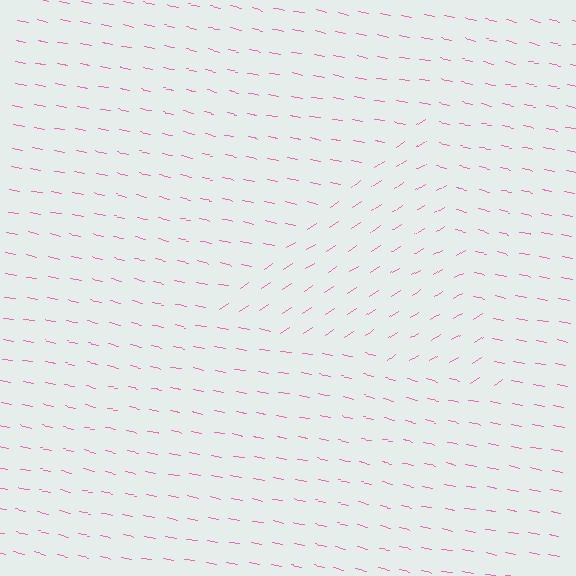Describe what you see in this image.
The image is filled with small pink line segments. A triangle region in the image has lines oriented differently from the surrounding lines, creating a visible texture boundary.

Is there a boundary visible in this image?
Yes, there is a texture boundary formed by a change in line orientation.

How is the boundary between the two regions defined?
The boundary is defined purely by a change in line orientation (approximately 45 degrees difference). All lines are the same color and thickness.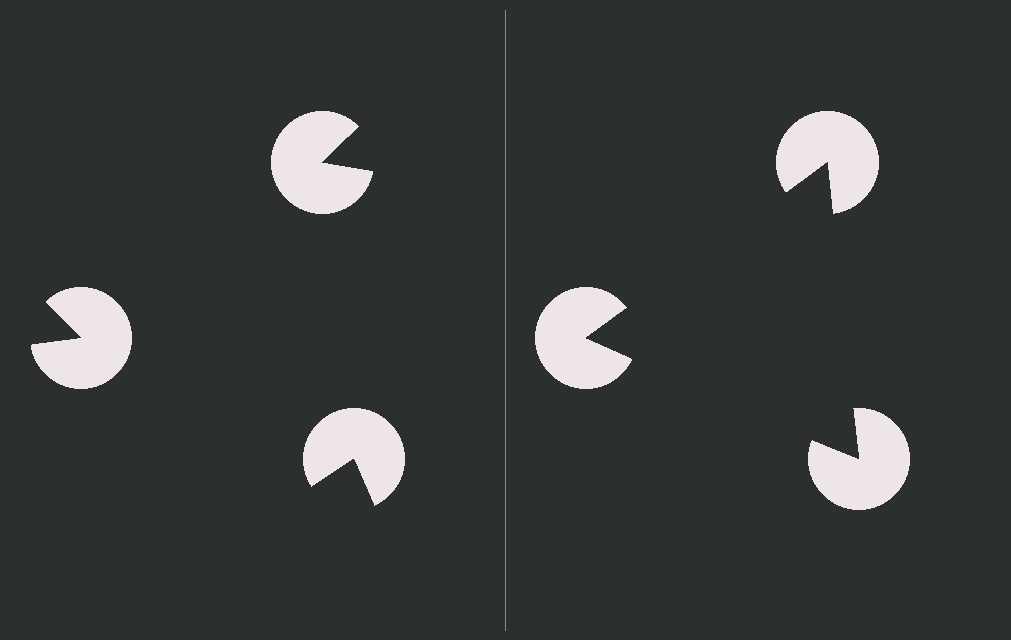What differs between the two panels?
The pac-man discs are positioned identically on both sides; only the wedge orientations differ. On the right they align to a triangle; on the left they are misaligned.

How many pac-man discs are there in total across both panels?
6 — 3 on each side.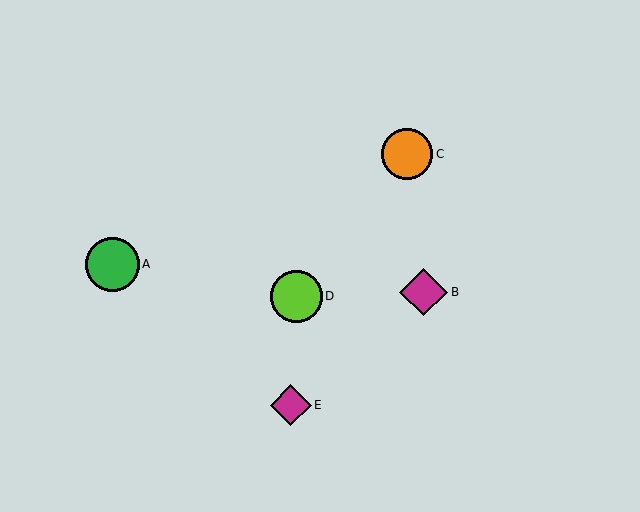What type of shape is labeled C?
Shape C is an orange circle.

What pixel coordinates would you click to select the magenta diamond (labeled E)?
Click at (291, 405) to select the magenta diamond E.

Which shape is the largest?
The green circle (labeled A) is the largest.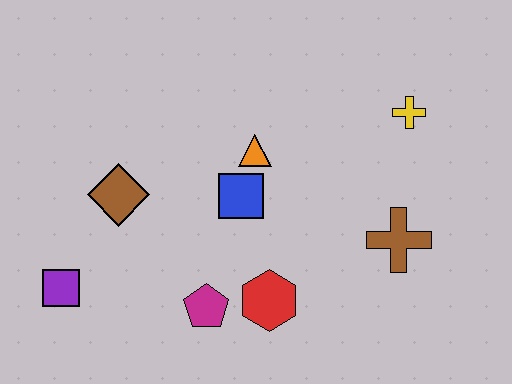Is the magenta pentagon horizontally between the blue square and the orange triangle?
No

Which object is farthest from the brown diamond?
The yellow cross is farthest from the brown diamond.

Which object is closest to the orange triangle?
The blue square is closest to the orange triangle.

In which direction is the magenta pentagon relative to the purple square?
The magenta pentagon is to the right of the purple square.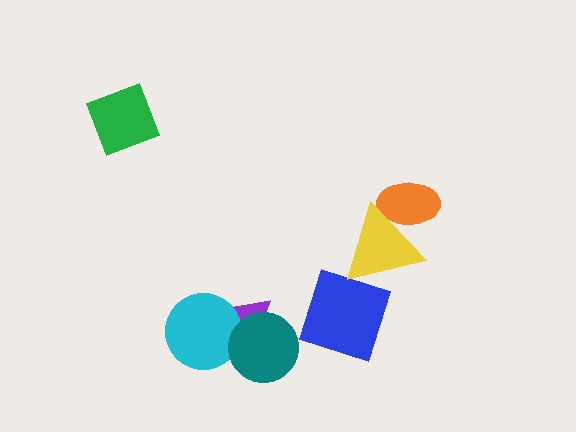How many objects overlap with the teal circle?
2 objects overlap with the teal circle.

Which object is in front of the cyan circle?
The teal circle is in front of the cyan circle.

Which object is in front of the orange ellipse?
The yellow triangle is in front of the orange ellipse.